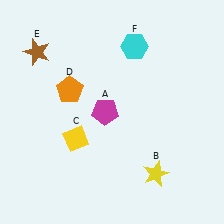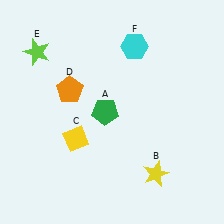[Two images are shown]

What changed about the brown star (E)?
In Image 1, E is brown. In Image 2, it changed to lime.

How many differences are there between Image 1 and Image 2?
There are 2 differences between the two images.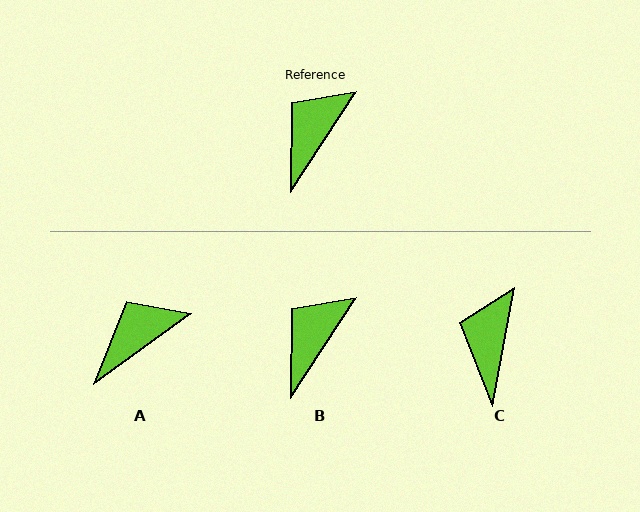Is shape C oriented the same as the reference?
No, it is off by about 22 degrees.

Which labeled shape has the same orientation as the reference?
B.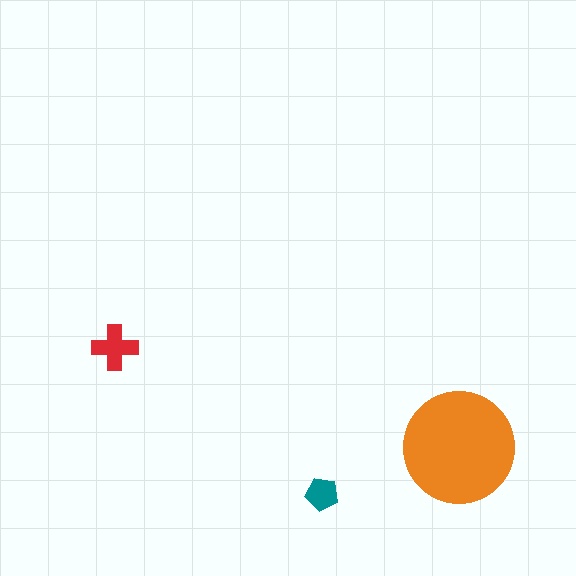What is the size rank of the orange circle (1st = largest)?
1st.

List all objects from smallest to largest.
The teal pentagon, the red cross, the orange circle.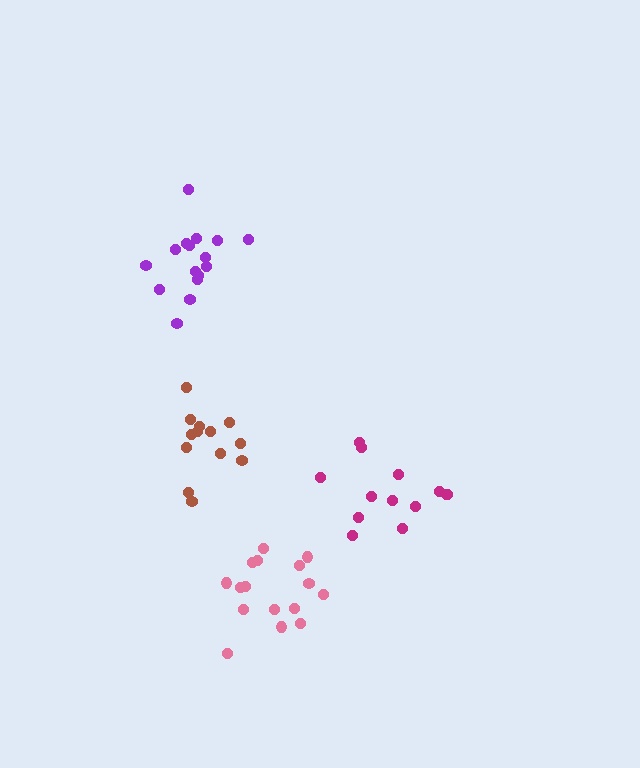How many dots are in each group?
Group 1: 16 dots, Group 2: 13 dots, Group 3: 16 dots, Group 4: 13 dots (58 total).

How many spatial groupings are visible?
There are 4 spatial groupings.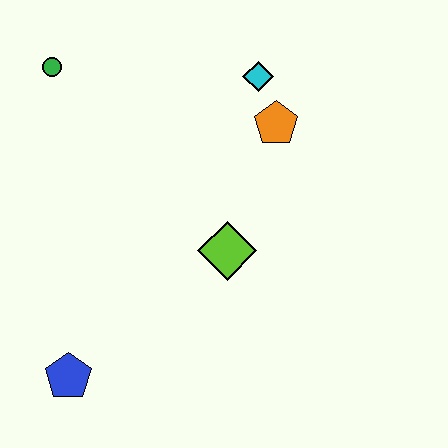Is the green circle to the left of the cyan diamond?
Yes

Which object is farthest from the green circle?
The blue pentagon is farthest from the green circle.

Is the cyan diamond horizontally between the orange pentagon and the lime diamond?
Yes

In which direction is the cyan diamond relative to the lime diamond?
The cyan diamond is above the lime diamond.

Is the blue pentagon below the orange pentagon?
Yes